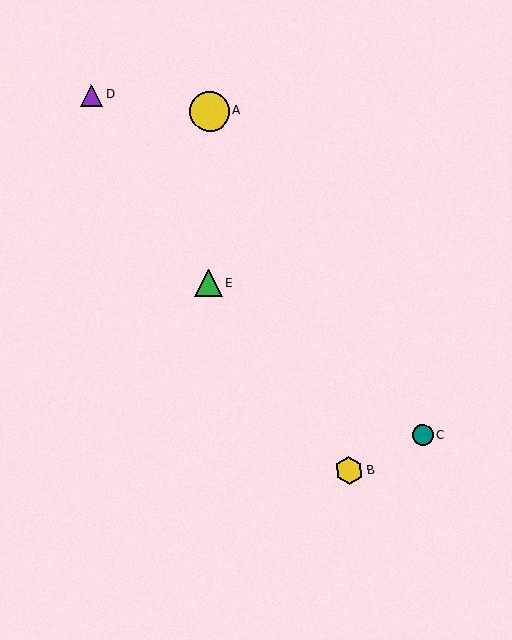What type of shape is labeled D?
Shape D is a purple triangle.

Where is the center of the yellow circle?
The center of the yellow circle is at (210, 111).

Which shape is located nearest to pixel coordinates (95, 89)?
The purple triangle (labeled D) at (91, 95) is nearest to that location.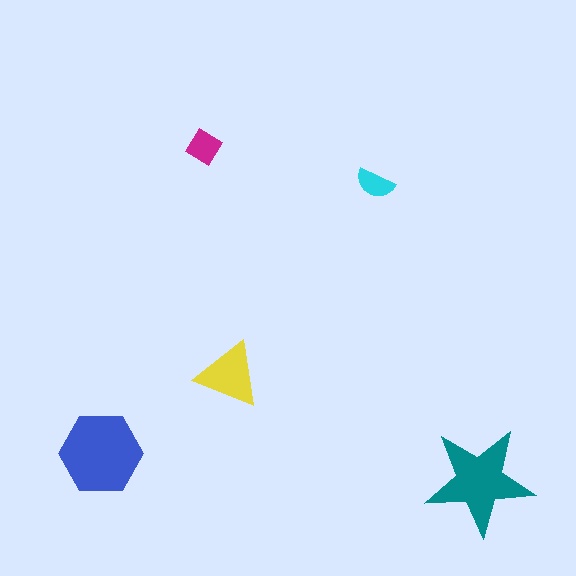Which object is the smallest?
The cyan semicircle.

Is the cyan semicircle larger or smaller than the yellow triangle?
Smaller.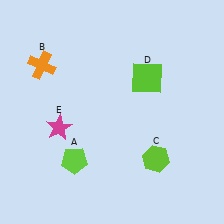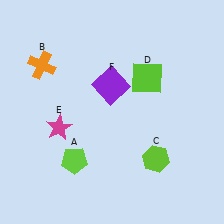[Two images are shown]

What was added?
A purple square (F) was added in Image 2.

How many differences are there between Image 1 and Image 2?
There is 1 difference between the two images.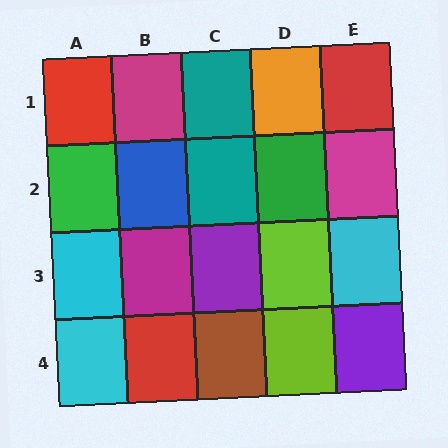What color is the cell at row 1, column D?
Orange.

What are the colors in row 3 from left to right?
Cyan, magenta, purple, lime, cyan.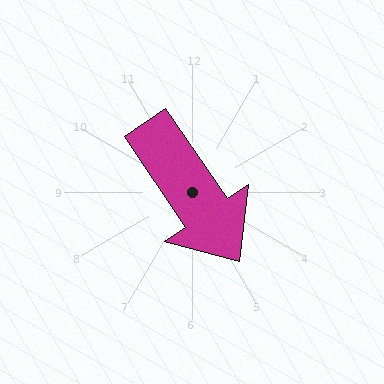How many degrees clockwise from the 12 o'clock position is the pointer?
Approximately 146 degrees.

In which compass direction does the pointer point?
Southeast.